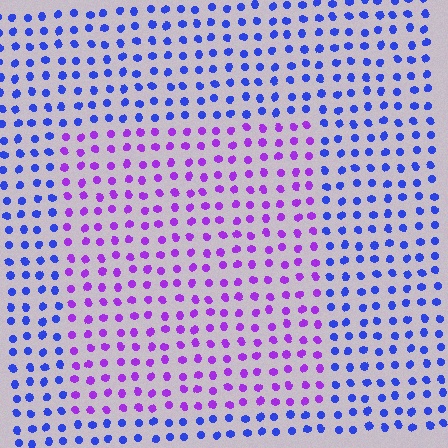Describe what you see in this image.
The image is filled with small blue elements in a uniform arrangement. A rectangle-shaped region is visible where the elements are tinted to a slightly different hue, forming a subtle color boundary.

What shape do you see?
I see a rectangle.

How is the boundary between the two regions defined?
The boundary is defined purely by a slight shift in hue (about 48 degrees). Spacing, size, and orientation are identical on both sides.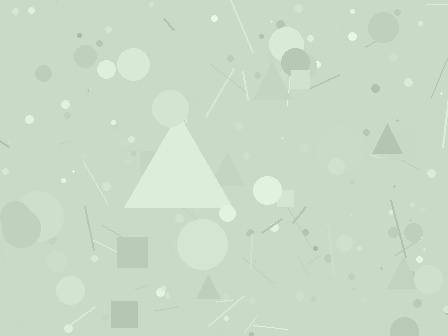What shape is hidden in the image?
A triangle is hidden in the image.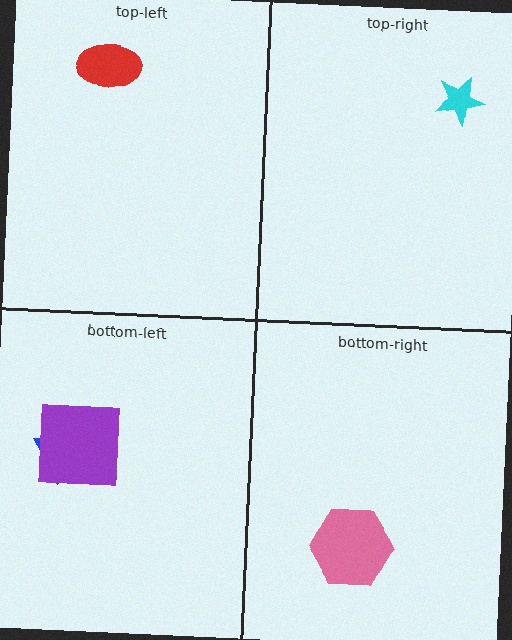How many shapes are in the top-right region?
1.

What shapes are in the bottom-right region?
The pink hexagon.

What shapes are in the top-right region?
The cyan star.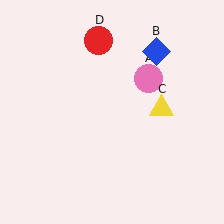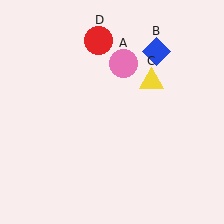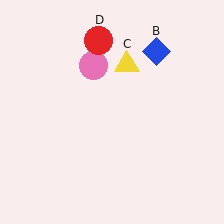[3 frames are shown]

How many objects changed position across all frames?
2 objects changed position: pink circle (object A), yellow triangle (object C).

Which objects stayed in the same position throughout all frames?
Blue diamond (object B) and red circle (object D) remained stationary.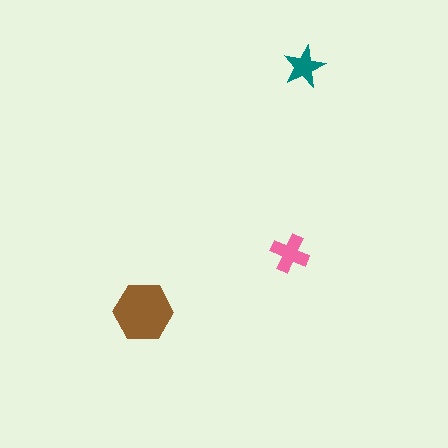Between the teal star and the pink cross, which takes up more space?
The pink cross.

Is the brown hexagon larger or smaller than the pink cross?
Larger.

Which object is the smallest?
The teal star.